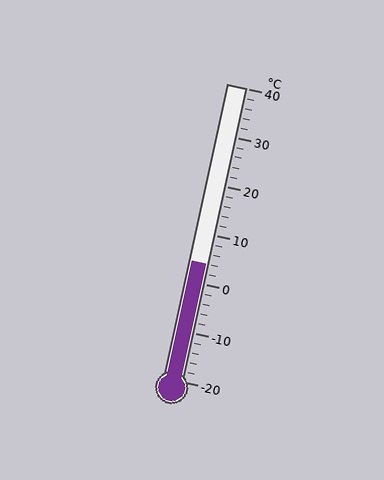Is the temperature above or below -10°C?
The temperature is above -10°C.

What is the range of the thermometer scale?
The thermometer scale ranges from -20°C to 40°C.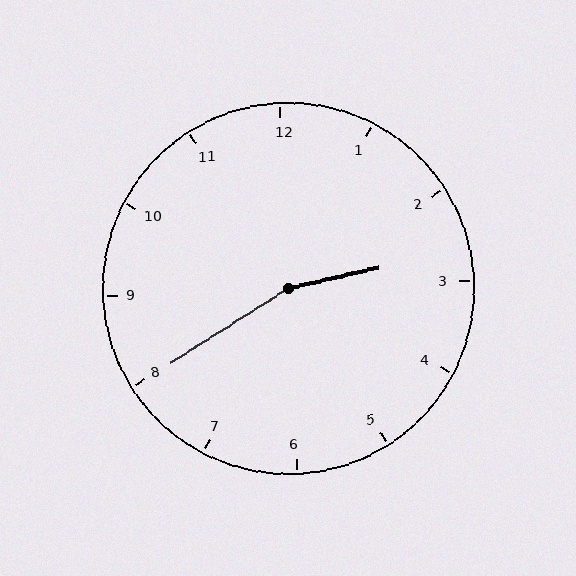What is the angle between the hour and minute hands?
Approximately 160 degrees.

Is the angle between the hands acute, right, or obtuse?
It is obtuse.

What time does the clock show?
2:40.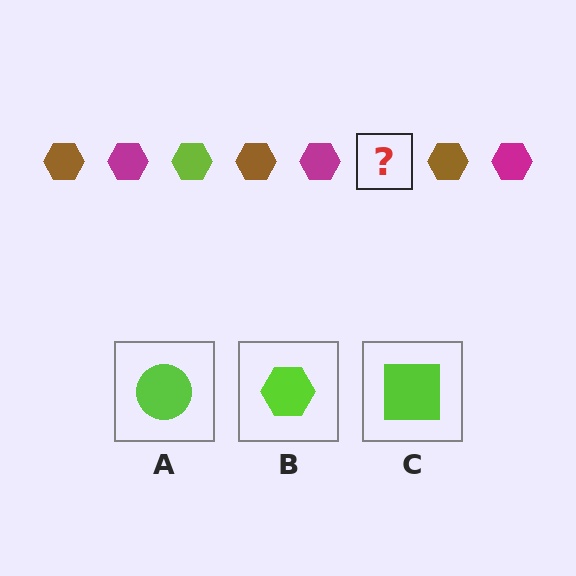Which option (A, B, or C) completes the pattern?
B.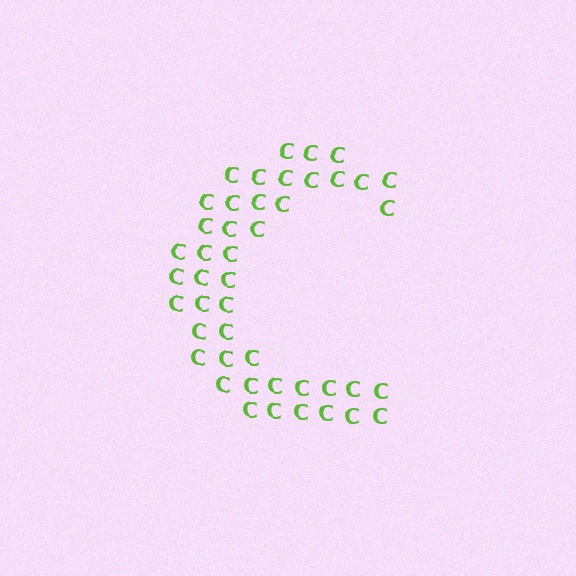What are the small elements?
The small elements are letter C's.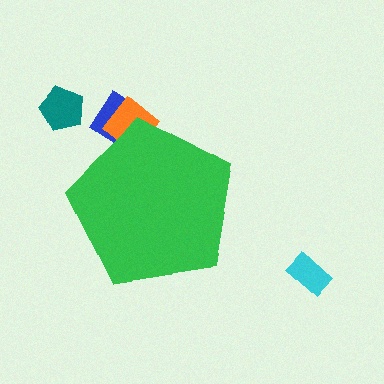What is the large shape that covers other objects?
A green pentagon.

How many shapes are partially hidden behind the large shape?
2 shapes are partially hidden.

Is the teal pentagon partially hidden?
No, the teal pentagon is fully visible.